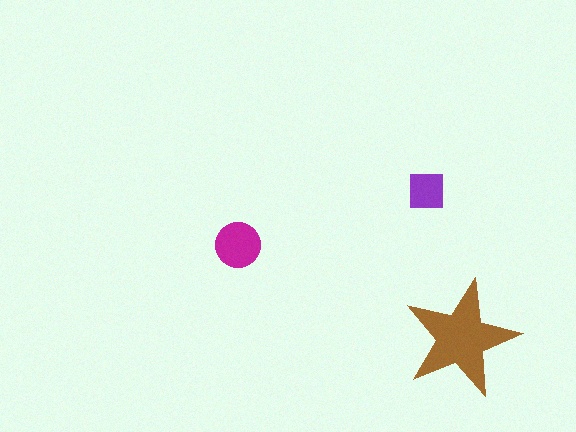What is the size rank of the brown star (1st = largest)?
1st.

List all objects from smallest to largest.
The purple square, the magenta circle, the brown star.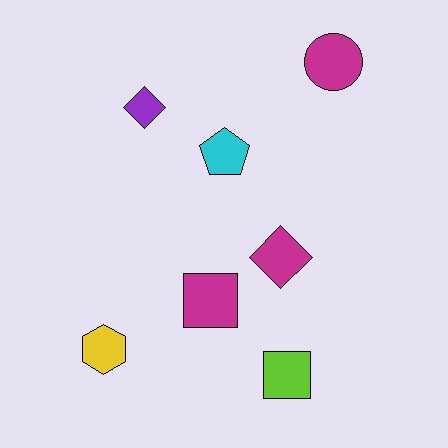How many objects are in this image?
There are 7 objects.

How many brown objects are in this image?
There are no brown objects.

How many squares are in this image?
There are 2 squares.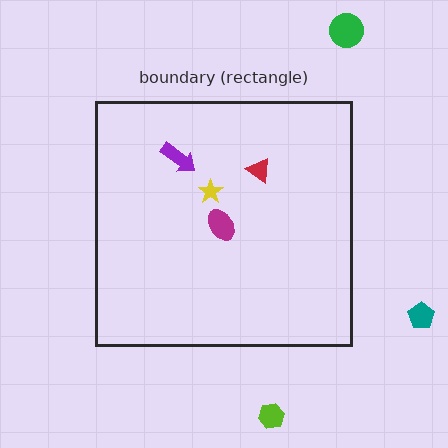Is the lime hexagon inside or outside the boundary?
Outside.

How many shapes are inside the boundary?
4 inside, 3 outside.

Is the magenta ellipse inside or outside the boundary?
Inside.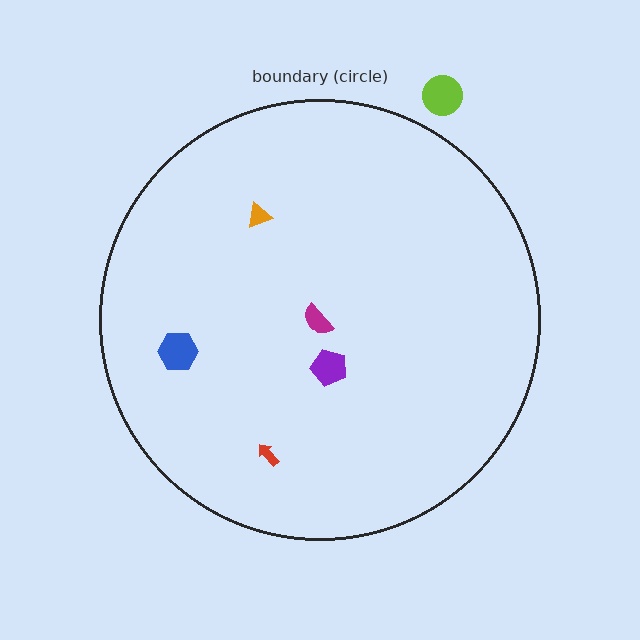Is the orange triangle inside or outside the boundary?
Inside.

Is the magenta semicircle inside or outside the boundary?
Inside.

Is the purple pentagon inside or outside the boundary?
Inside.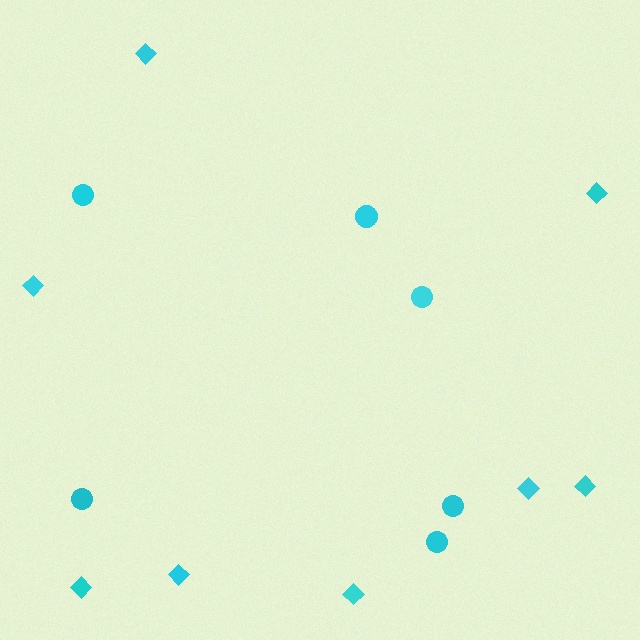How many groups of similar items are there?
There are 2 groups: one group of circles (6) and one group of diamonds (8).